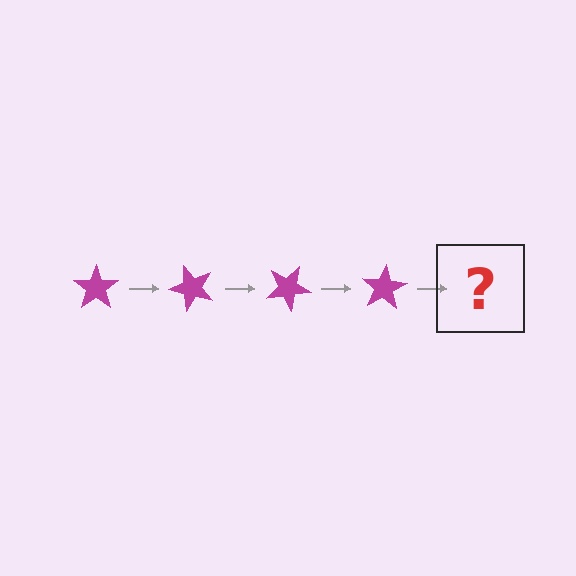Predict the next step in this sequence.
The next step is a magenta star rotated 200 degrees.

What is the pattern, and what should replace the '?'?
The pattern is that the star rotates 50 degrees each step. The '?' should be a magenta star rotated 200 degrees.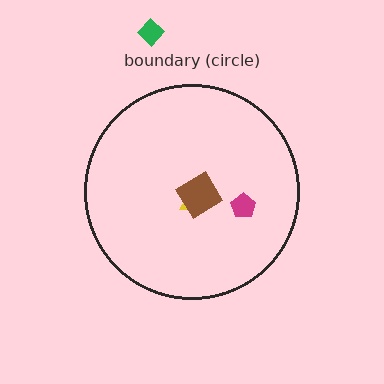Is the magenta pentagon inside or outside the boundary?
Inside.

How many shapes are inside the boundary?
3 inside, 1 outside.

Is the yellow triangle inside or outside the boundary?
Inside.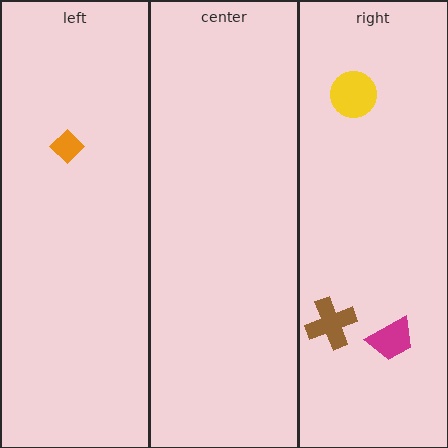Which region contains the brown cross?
The right region.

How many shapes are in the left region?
1.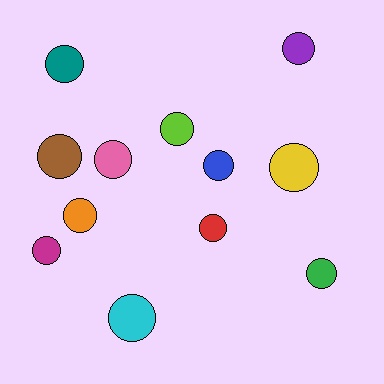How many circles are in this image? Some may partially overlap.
There are 12 circles.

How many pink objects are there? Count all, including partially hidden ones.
There is 1 pink object.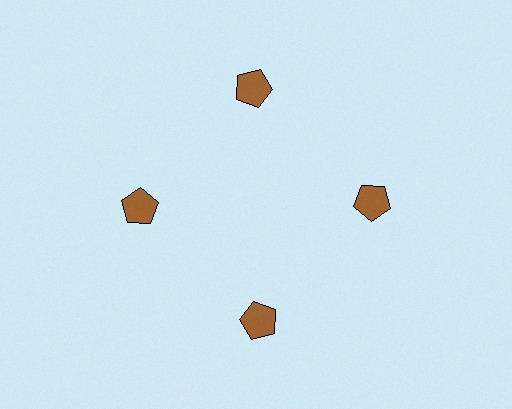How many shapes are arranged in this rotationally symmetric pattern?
There are 4 shapes, arranged in 4 groups of 1.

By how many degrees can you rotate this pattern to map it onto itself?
The pattern maps onto itself every 90 degrees of rotation.